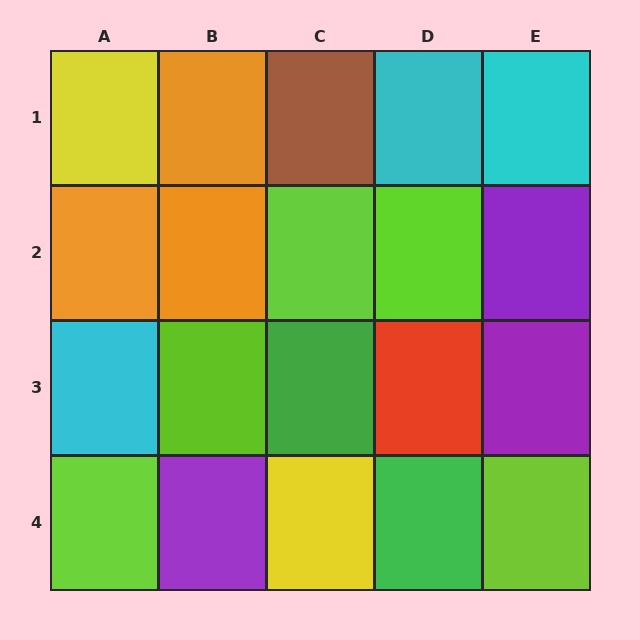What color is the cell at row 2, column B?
Orange.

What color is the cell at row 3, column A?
Cyan.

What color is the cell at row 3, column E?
Purple.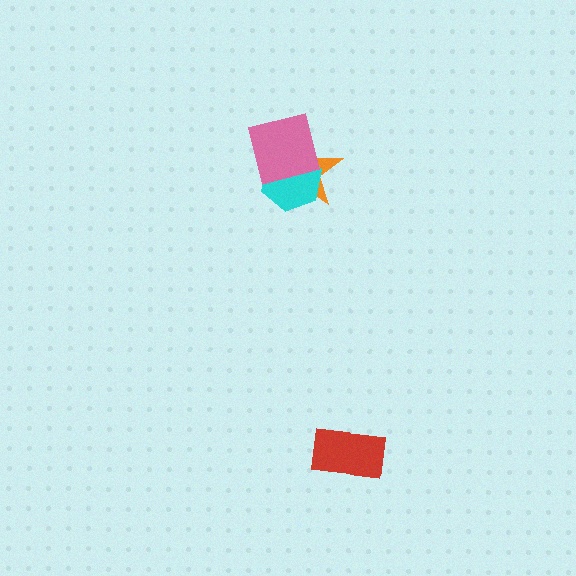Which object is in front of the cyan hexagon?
The pink square is in front of the cyan hexagon.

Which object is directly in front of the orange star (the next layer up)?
The cyan hexagon is directly in front of the orange star.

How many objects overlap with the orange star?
2 objects overlap with the orange star.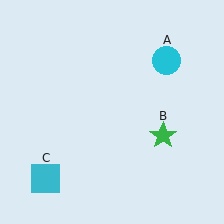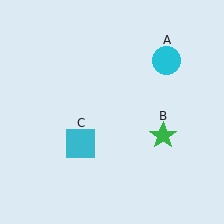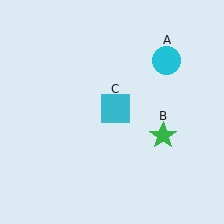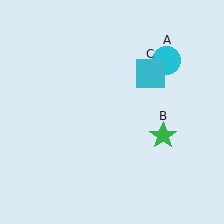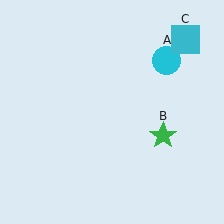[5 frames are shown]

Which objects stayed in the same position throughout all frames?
Cyan circle (object A) and green star (object B) remained stationary.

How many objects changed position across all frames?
1 object changed position: cyan square (object C).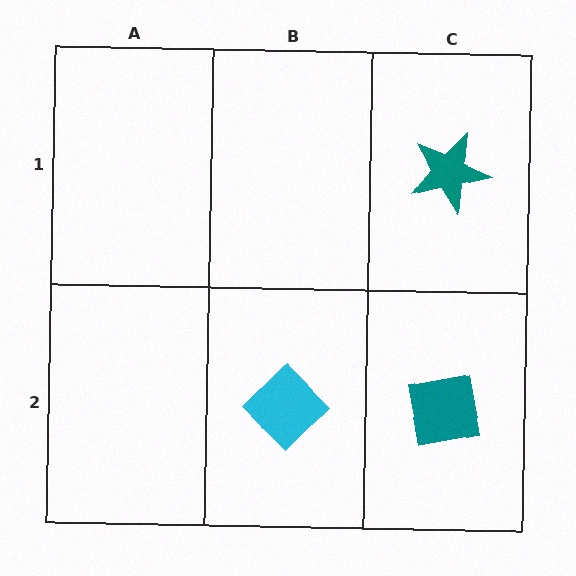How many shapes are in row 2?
2 shapes.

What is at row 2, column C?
A teal square.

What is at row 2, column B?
A cyan diamond.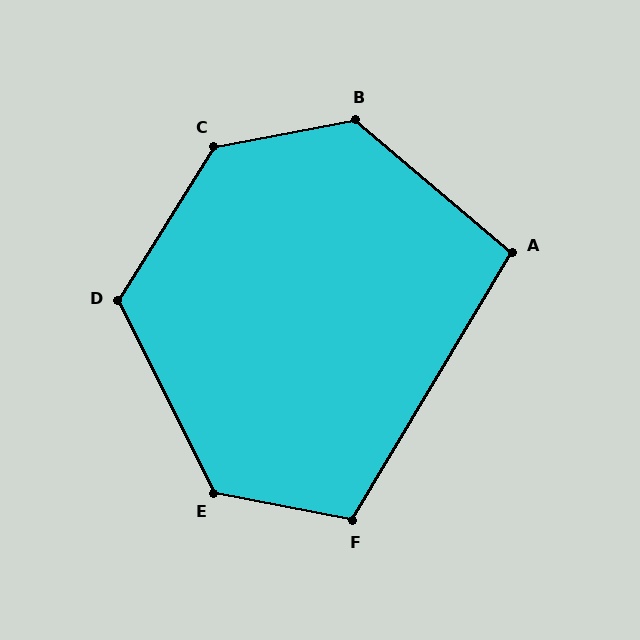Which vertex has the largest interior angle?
C, at approximately 133 degrees.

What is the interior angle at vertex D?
Approximately 122 degrees (obtuse).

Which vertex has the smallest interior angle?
A, at approximately 100 degrees.